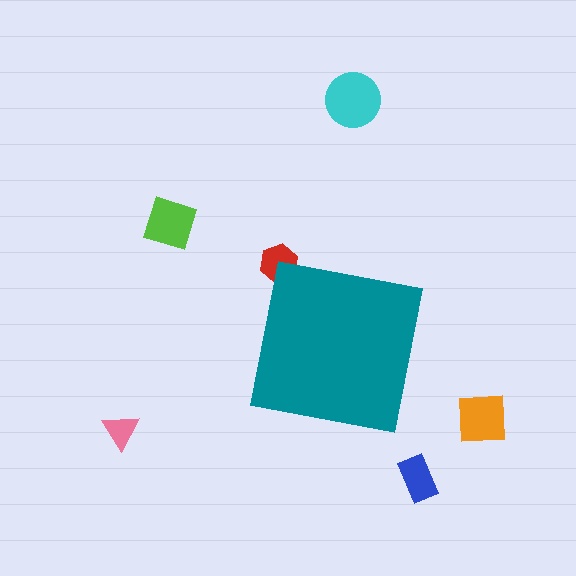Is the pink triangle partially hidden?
No, the pink triangle is fully visible.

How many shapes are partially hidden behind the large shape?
1 shape is partially hidden.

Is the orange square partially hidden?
No, the orange square is fully visible.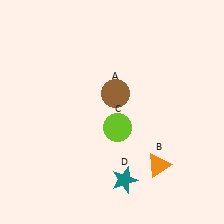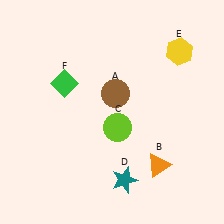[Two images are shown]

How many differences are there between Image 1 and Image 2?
There are 2 differences between the two images.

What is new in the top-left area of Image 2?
A green diamond (F) was added in the top-left area of Image 2.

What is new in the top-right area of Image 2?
A yellow hexagon (E) was added in the top-right area of Image 2.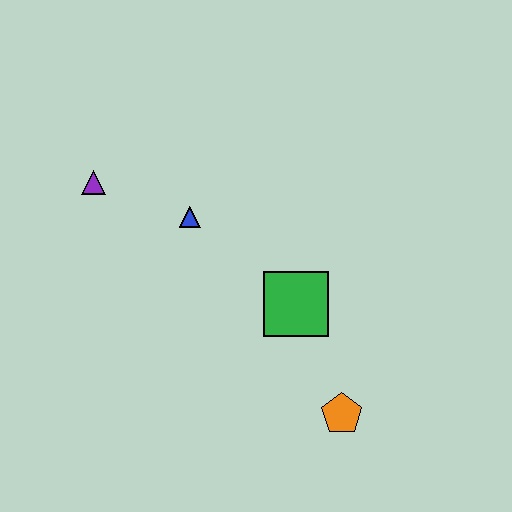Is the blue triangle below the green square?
No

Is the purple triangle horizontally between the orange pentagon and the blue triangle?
No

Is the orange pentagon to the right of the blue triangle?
Yes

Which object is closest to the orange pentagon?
The green square is closest to the orange pentagon.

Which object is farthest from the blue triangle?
The orange pentagon is farthest from the blue triangle.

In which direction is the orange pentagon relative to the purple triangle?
The orange pentagon is to the right of the purple triangle.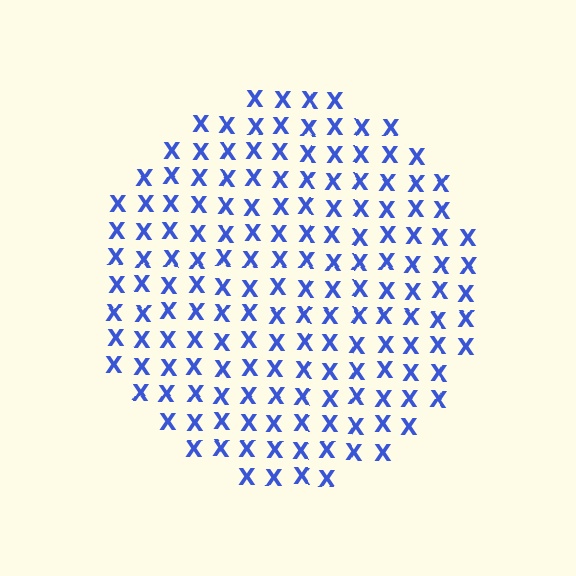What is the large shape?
The large shape is a circle.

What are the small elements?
The small elements are letter X's.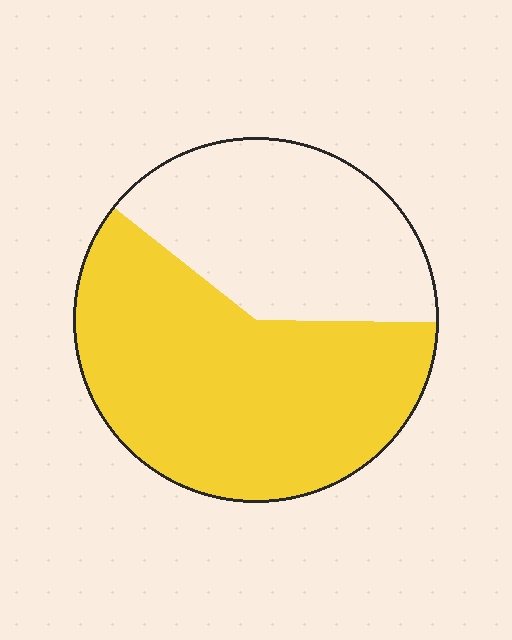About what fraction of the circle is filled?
About three fifths (3/5).